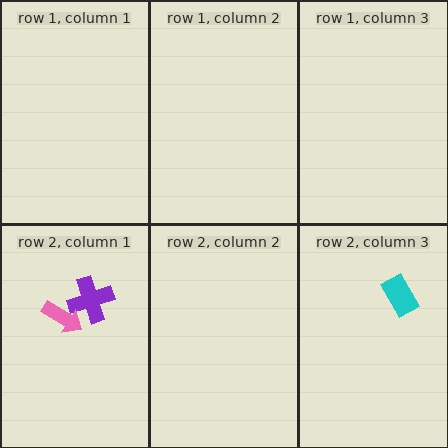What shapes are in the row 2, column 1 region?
The purple cross, the pink arrow.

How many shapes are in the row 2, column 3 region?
1.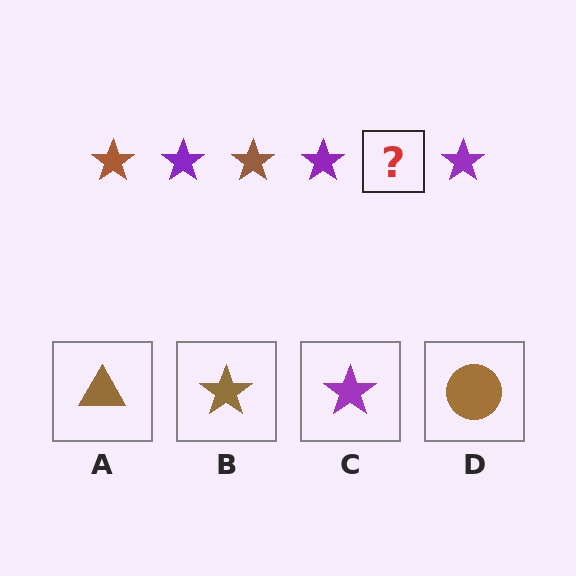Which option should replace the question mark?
Option B.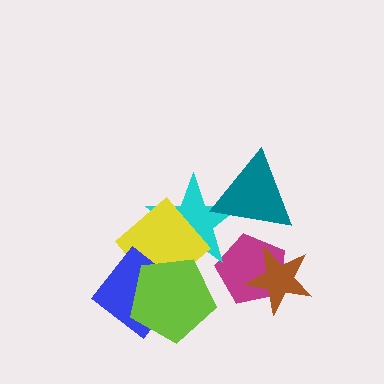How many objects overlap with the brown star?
1 object overlaps with the brown star.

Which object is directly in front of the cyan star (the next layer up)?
The yellow diamond is directly in front of the cyan star.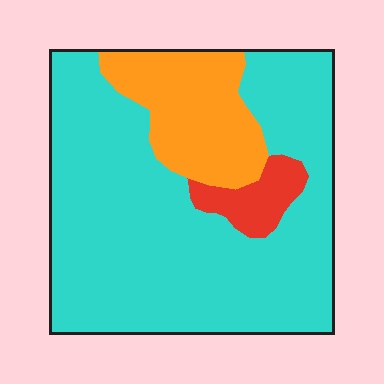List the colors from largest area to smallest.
From largest to smallest: cyan, orange, red.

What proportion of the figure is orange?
Orange takes up between a sixth and a third of the figure.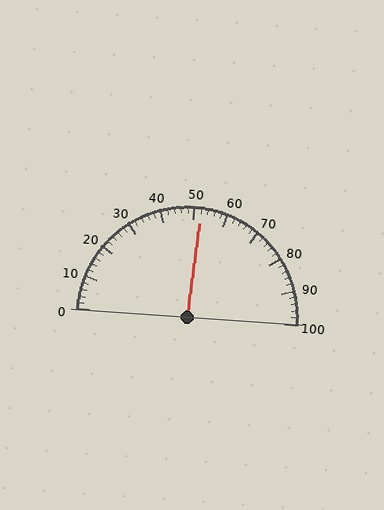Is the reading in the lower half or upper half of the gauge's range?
The reading is in the upper half of the range (0 to 100).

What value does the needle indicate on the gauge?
The needle indicates approximately 52.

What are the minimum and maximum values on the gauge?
The gauge ranges from 0 to 100.